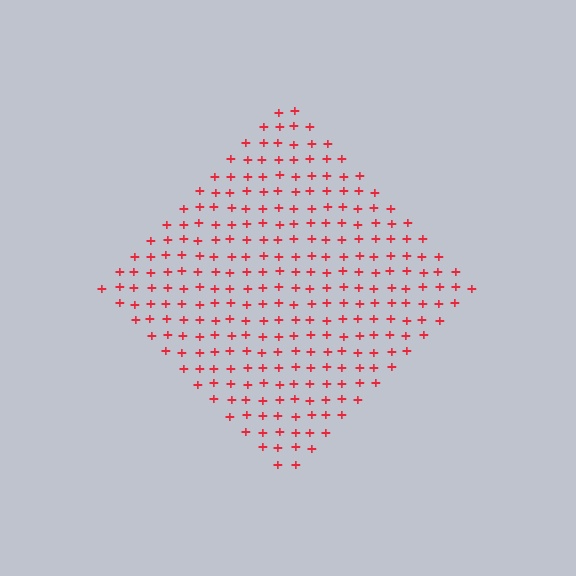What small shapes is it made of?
It is made of small plus signs.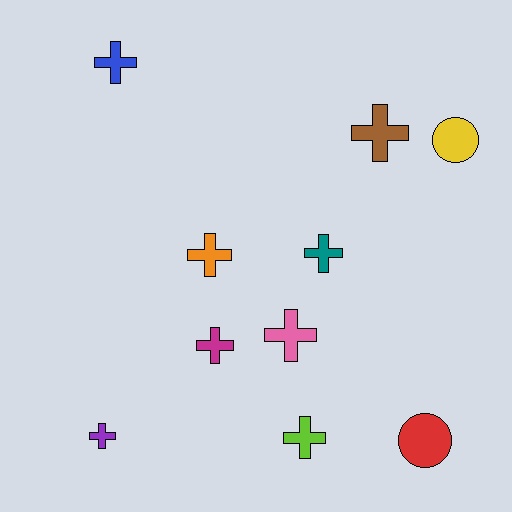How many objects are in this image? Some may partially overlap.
There are 10 objects.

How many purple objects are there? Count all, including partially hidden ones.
There is 1 purple object.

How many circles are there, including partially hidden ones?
There are 2 circles.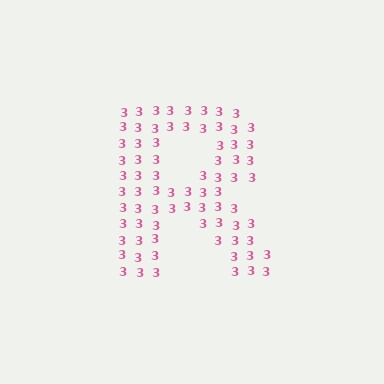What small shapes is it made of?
It is made of small digit 3's.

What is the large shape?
The large shape is the letter R.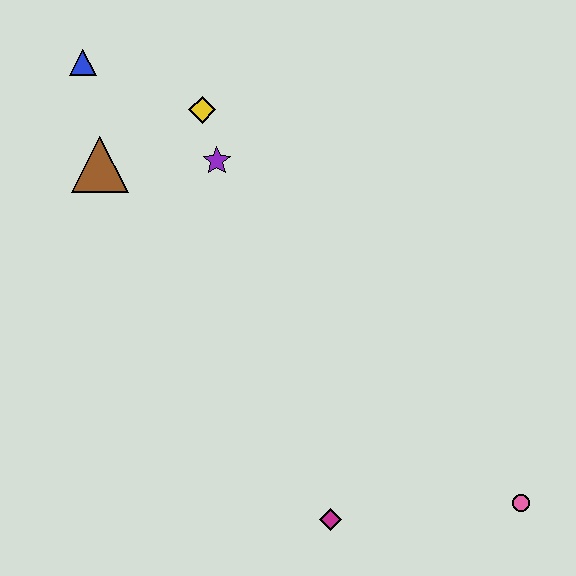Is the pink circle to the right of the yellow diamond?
Yes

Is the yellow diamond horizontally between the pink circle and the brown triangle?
Yes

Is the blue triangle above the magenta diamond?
Yes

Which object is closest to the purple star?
The yellow diamond is closest to the purple star.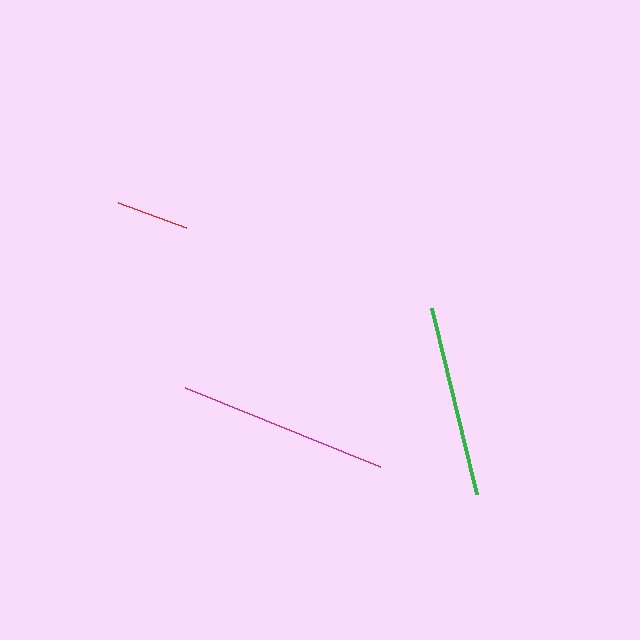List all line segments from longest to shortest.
From longest to shortest: magenta, green, red.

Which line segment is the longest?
The magenta line is the longest at approximately 211 pixels.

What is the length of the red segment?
The red segment is approximately 72 pixels long.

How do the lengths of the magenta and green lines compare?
The magenta and green lines are approximately the same length.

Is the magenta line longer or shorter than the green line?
The magenta line is longer than the green line.